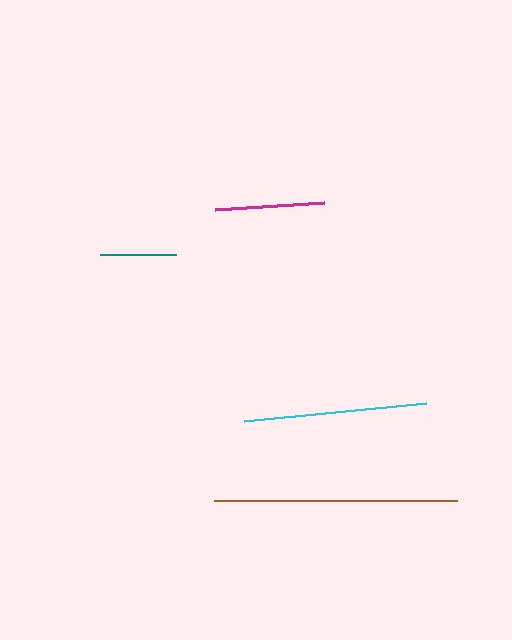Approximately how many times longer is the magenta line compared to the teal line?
The magenta line is approximately 1.4 times the length of the teal line.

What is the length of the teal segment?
The teal segment is approximately 76 pixels long.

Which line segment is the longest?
The brown line is the longest at approximately 244 pixels.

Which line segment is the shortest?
The teal line is the shortest at approximately 76 pixels.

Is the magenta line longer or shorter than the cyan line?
The cyan line is longer than the magenta line.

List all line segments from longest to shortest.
From longest to shortest: brown, cyan, magenta, teal.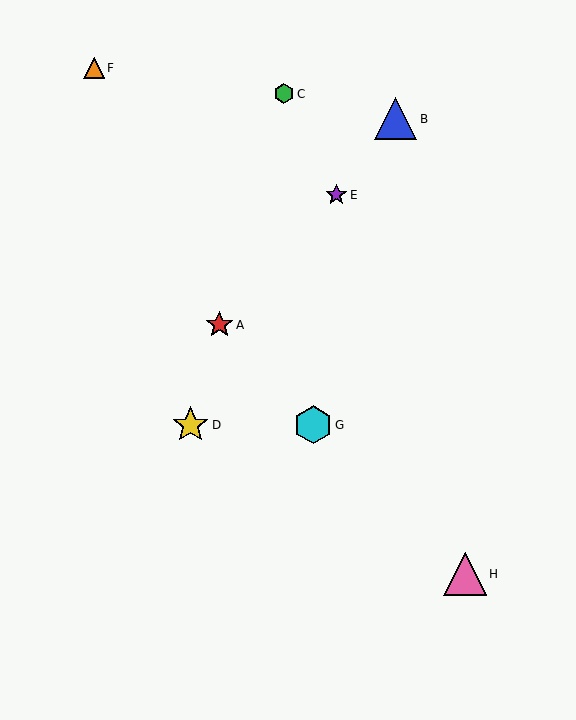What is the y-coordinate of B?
Object B is at y≈119.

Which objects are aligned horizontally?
Objects D, G are aligned horizontally.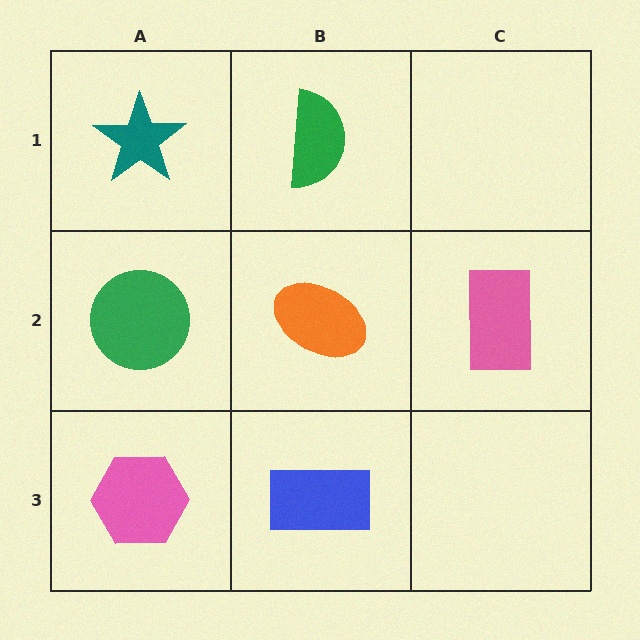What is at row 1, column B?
A green semicircle.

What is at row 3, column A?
A pink hexagon.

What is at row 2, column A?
A green circle.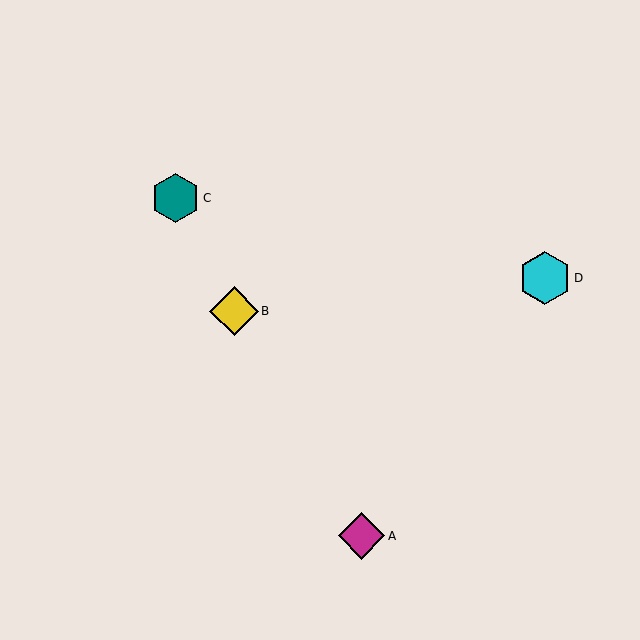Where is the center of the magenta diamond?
The center of the magenta diamond is at (361, 536).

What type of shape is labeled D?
Shape D is a cyan hexagon.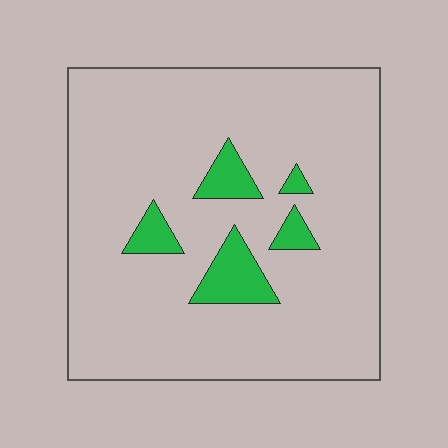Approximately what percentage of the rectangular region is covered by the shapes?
Approximately 10%.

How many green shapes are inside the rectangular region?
5.